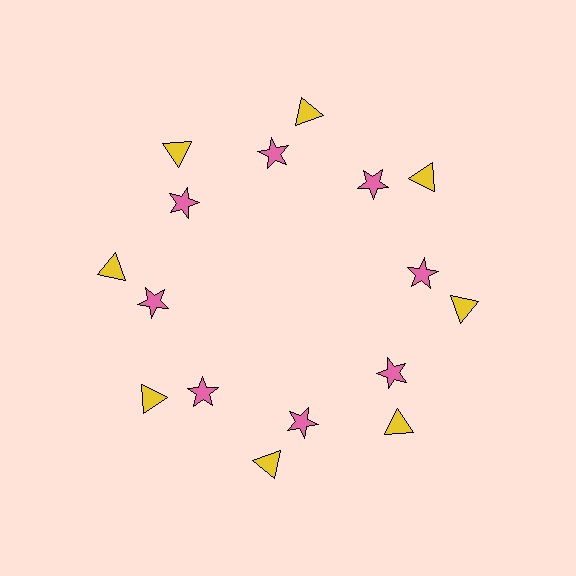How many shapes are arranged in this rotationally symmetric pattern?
There are 16 shapes, arranged in 8 groups of 2.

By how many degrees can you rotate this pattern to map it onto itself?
The pattern maps onto itself every 45 degrees of rotation.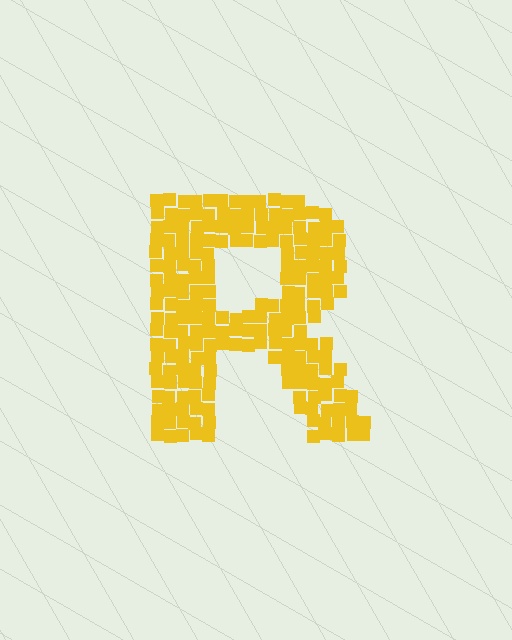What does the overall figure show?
The overall figure shows the letter R.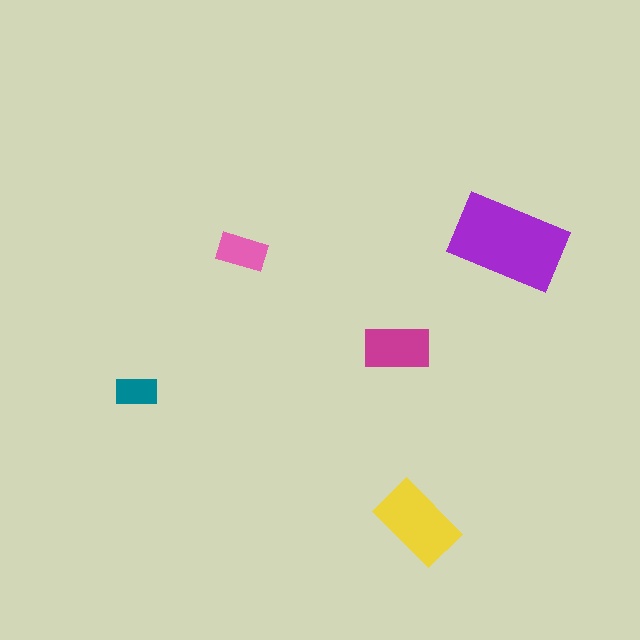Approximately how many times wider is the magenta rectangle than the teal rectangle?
About 1.5 times wider.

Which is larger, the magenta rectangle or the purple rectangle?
The purple one.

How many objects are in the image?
There are 5 objects in the image.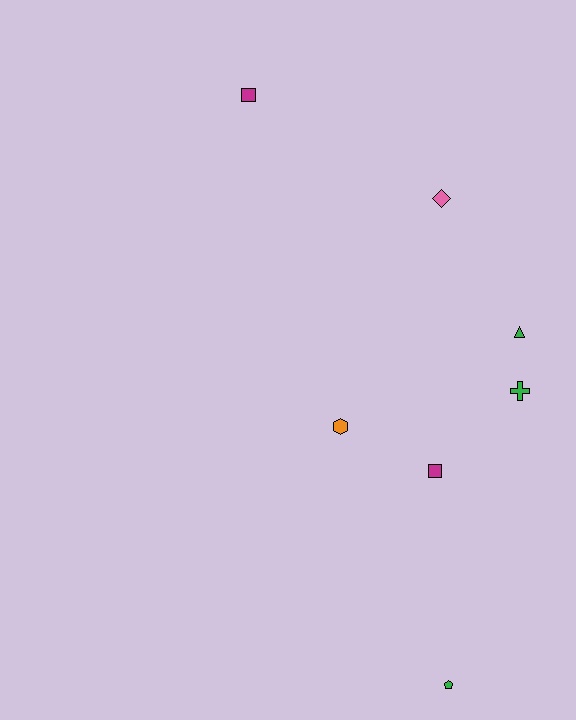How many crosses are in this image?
There is 1 cross.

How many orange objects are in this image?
There is 1 orange object.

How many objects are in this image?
There are 7 objects.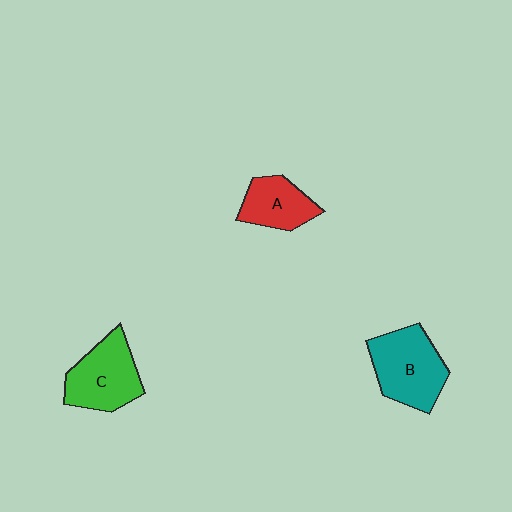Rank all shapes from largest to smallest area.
From largest to smallest: B (teal), C (green), A (red).